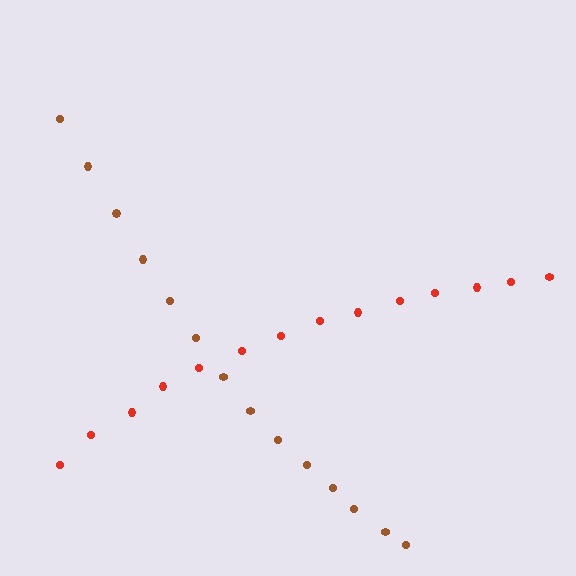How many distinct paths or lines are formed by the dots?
There are 2 distinct paths.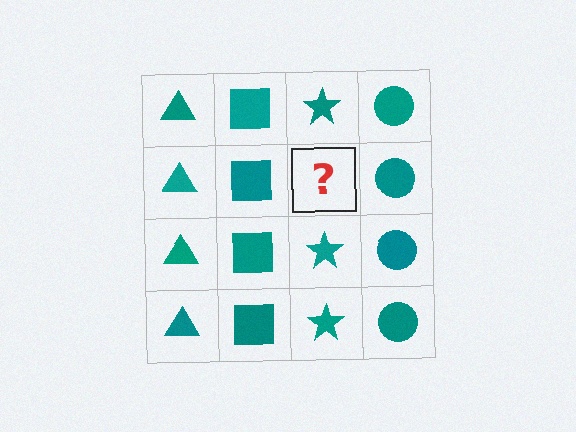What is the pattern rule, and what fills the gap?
The rule is that each column has a consistent shape. The gap should be filled with a teal star.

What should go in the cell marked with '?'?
The missing cell should contain a teal star.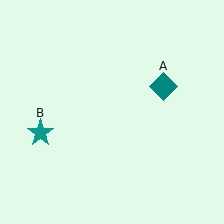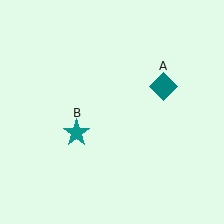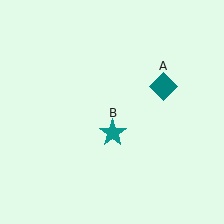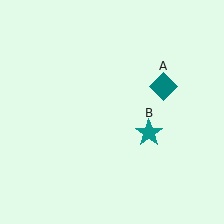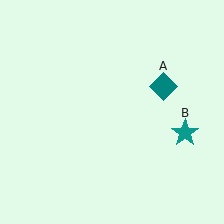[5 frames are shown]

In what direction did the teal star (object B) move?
The teal star (object B) moved right.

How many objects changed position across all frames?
1 object changed position: teal star (object B).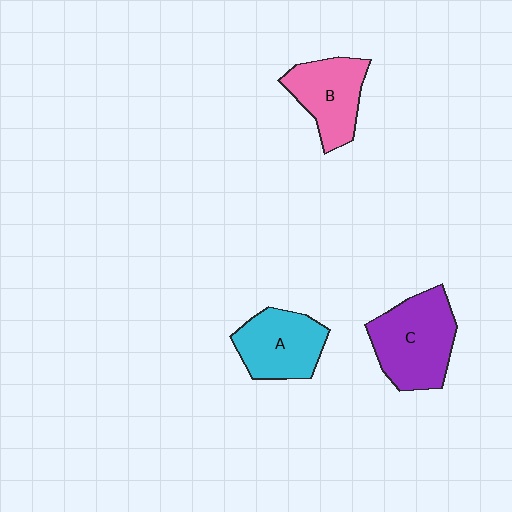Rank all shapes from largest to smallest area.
From largest to smallest: C (purple), A (cyan), B (pink).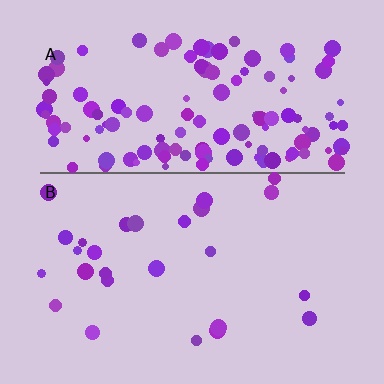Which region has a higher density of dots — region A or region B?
A (the top).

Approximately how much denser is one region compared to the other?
Approximately 4.9× — region A over region B.